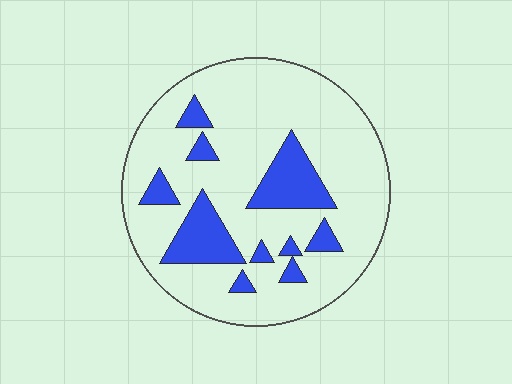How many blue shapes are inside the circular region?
10.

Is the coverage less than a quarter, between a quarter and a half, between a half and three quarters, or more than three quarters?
Less than a quarter.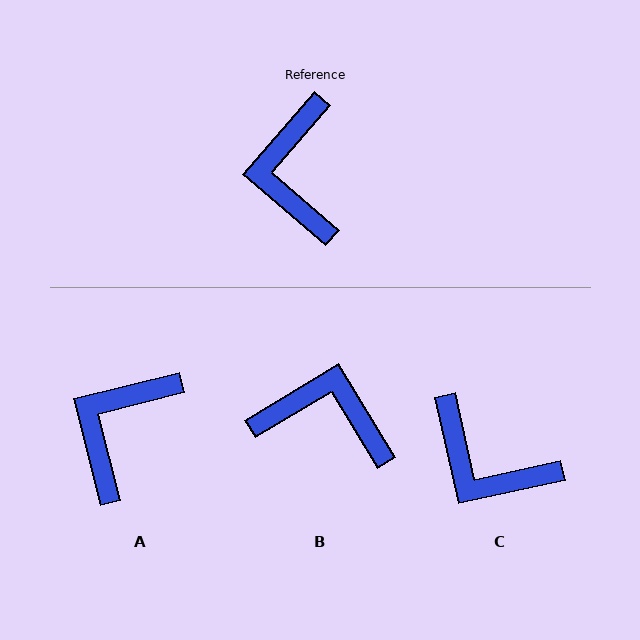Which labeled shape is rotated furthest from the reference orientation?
B, about 108 degrees away.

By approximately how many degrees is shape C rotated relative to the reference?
Approximately 53 degrees counter-clockwise.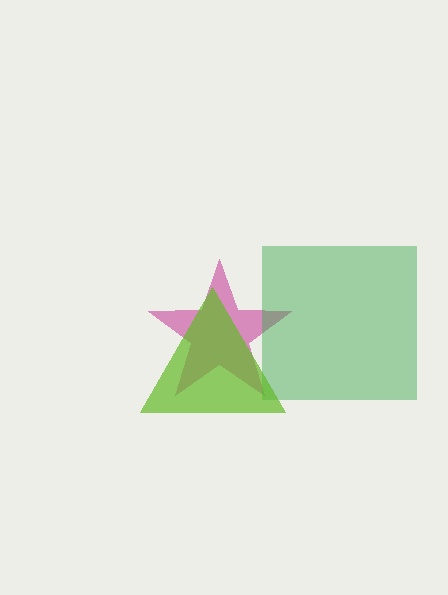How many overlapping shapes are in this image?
There are 3 overlapping shapes in the image.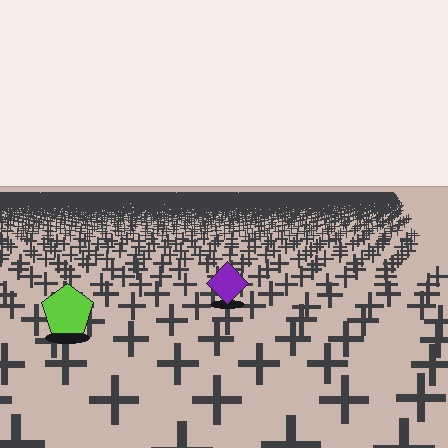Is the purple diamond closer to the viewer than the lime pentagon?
No. The lime pentagon is closer — you can tell from the texture gradient: the ground texture is coarser near it.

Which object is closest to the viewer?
The lime pentagon is closest. The texture marks near it are larger and more spread out.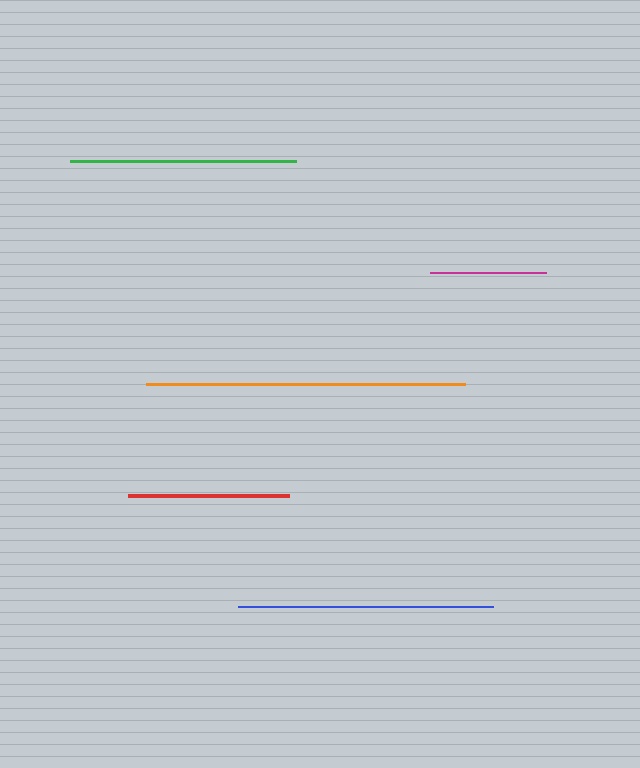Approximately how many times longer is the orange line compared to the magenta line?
The orange line is approximately 2.7 times the length of the magenta line.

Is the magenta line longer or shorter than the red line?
The red line is longer than the magenta line.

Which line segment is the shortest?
The magenta line is the shortest at approximately 116 pixels.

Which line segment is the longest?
The orange line is the longest at approximately 319 pixels.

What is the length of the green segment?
The green segment is approximately 227 pixels long.